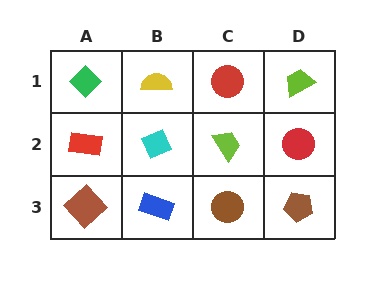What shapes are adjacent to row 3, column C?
A lime trapezoid (row 2, column C), a blue rectangle (row 3, column B), a brown pentagon (row 3, column D).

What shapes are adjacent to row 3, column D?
A red circle (row 2, column D), a brown circle (row 3, column C).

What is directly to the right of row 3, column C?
A brown pentagon.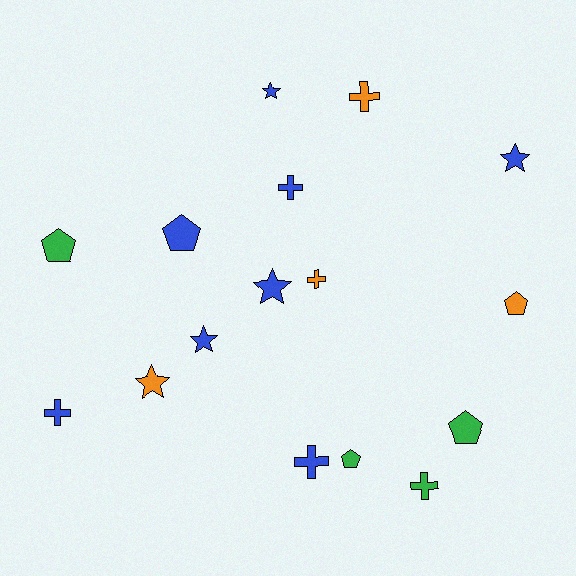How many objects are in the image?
There are 16 objects.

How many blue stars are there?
There are 4 blue stars.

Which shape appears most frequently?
Cross, with 6 objects.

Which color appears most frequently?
Blue, with 8 objects.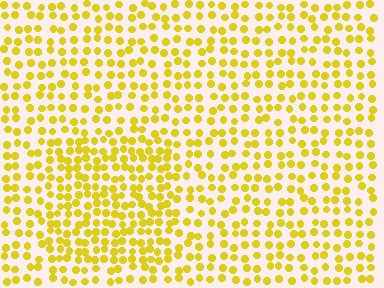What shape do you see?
I see a rectangle.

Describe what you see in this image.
The image contains small yellow elements arranged at two different densities. A rectangle-shaped region is visible where the elements are more densely packed than the surrounding area.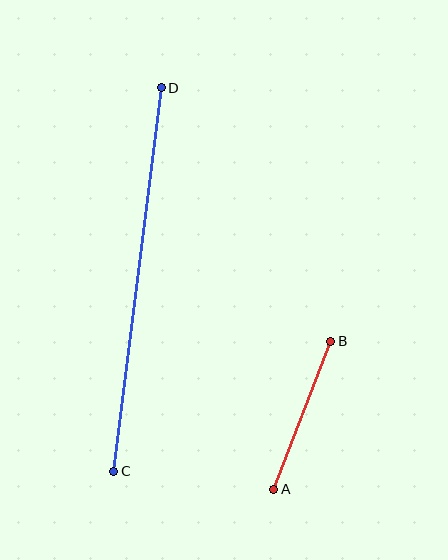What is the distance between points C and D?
The distance is approximately 386 pixels.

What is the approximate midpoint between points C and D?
The midpoint is at approximately (137, 279) pixels.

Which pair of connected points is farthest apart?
Points C and D are farthest apart.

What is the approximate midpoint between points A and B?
The midpoint is at approximately (302, 415) pixels.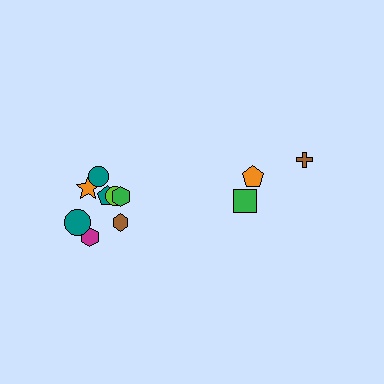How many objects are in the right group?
There are 3 objects.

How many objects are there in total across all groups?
There are 11 objects.